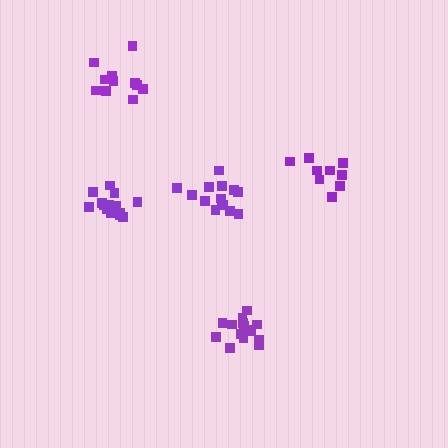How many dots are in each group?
Group 1: 14 dots, Group 2: 15 dots, Group 3: 11 dots, Group 4: 9 dots, Group 5: 14 dots (63 total).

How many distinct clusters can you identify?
There are 5 distinct clusters.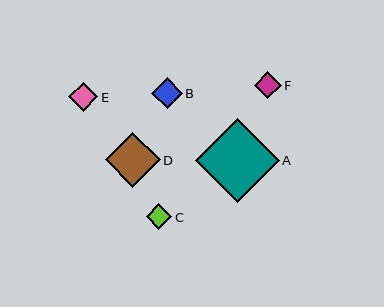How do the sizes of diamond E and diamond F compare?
Diamond E and diamond F are approximately the same size.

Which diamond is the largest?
Diamond A is the largest with a size of approximately 84 pixels.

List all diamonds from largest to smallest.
From largest to smallest: A, D, B, E, F, C.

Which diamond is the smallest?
Diamond C is the smallest with a size of approximately 26 pixels.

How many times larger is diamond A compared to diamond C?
Diamond A is approximately 3.3 times the size of diamond C.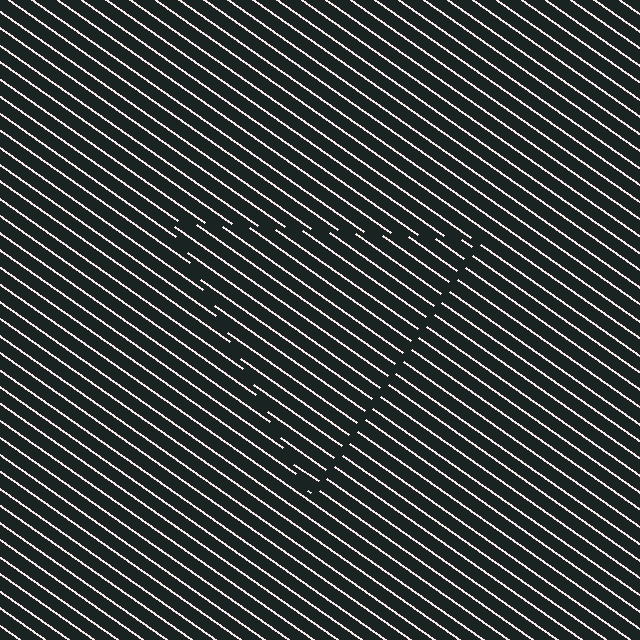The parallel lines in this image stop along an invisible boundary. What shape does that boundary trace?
An illusory triangle. The interior of the shape contains the same grating, shifted by half a period — the contour is defined by the phase discontinuity where line-ends from the inner and outer gratings abut.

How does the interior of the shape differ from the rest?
The interior of the shape contains the same grating, shifted by half a period — the contour is defined by the phase discontinuity where line-ends from the inner and outer gratings abut.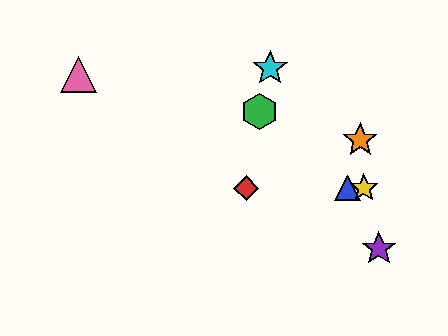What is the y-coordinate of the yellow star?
The yellow star is at y≈188.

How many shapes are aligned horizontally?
3 shapes (the red diamond, the blue triangle, the yellow star) are aligned horizontally.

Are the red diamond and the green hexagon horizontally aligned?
No, the red diamond is at y≈188 and the green hexagon is at y≈112.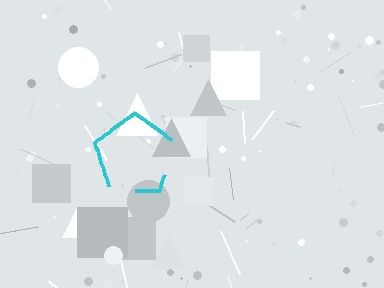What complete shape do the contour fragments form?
The contour fragments form a pentagon.